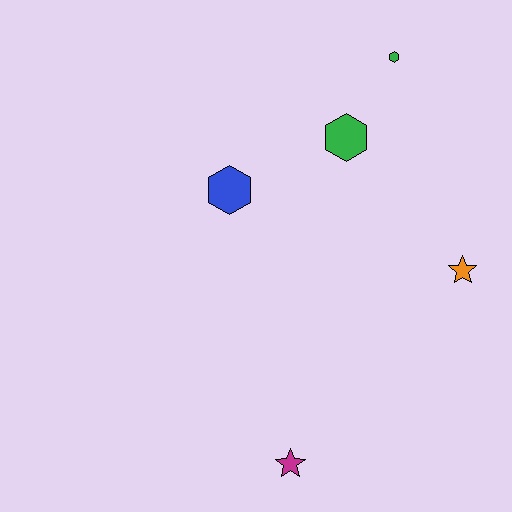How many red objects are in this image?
There are no red objects.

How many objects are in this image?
There are 5 objects.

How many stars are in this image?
There are 2 stars.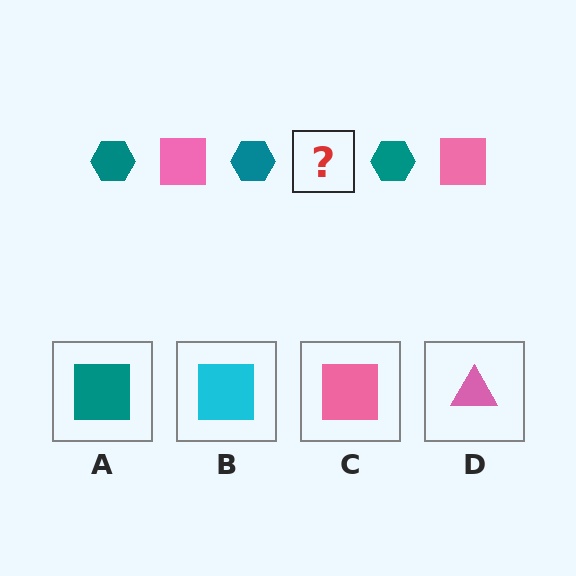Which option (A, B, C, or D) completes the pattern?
C.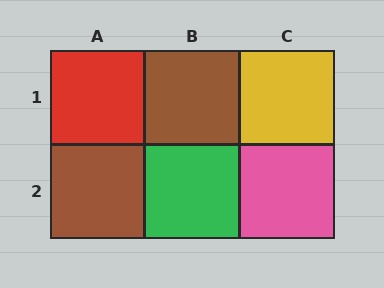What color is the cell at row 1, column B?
Brown.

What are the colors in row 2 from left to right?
Brown, green, pink.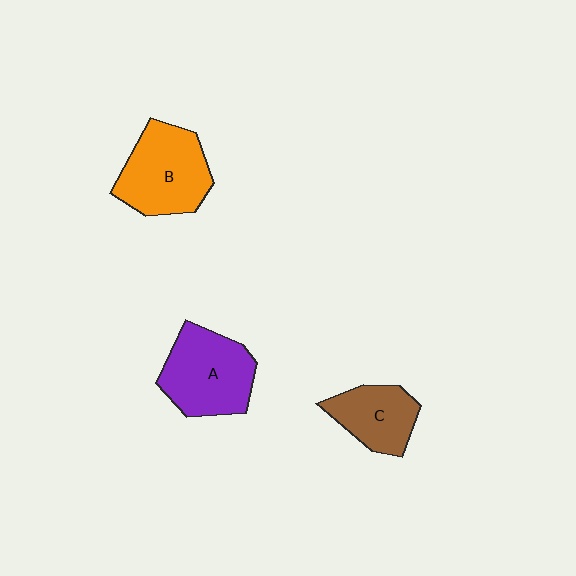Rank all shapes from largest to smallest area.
From largest to smallest: A (purple), B (orange), C (brown).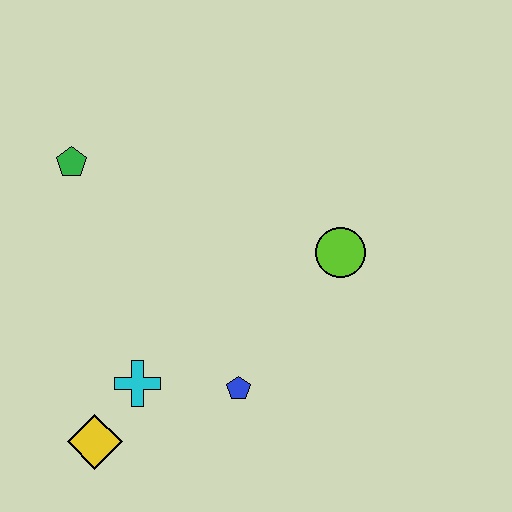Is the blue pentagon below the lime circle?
Yes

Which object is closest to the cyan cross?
The yellow diamond is closest to the cyan cross.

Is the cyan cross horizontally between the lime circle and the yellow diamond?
Yes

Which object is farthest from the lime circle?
The yellow diamond is farthest from the lime circle.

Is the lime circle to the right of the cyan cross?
Yes